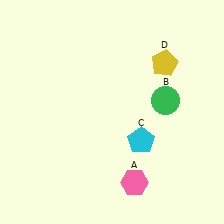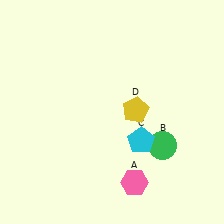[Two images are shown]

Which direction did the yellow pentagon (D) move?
The yellow pentagon (D) moved down.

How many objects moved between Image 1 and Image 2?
2 objects moved between the two images.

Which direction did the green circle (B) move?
The green circle (B) moved down.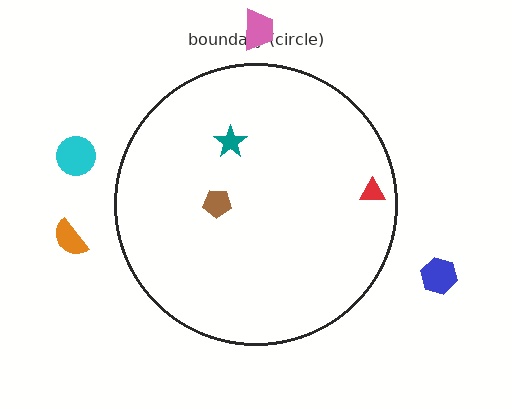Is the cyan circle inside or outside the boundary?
Outside.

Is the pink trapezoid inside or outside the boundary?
Outside.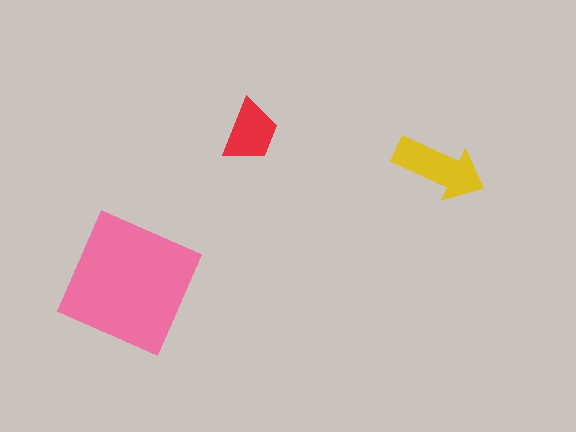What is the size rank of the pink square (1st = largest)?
1st.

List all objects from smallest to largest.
The red trapezoid, the yellow arrow, the pink square.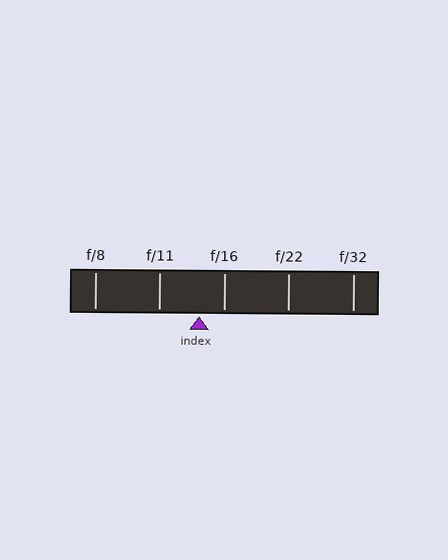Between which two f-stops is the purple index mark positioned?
The index mark is between f/11 and f/16.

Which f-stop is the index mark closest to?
The index mark is closest to f/16.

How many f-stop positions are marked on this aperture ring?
There are 5 f-stop positions marked.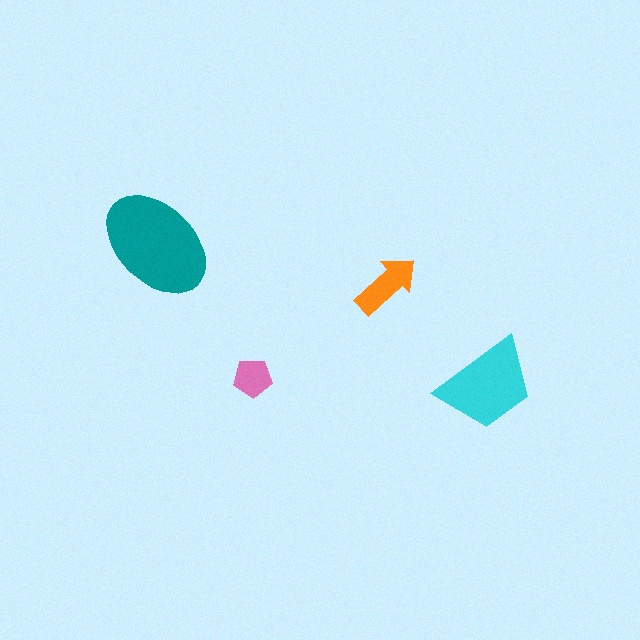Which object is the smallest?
The pink pentagon.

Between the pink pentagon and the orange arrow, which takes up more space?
The orange arrow.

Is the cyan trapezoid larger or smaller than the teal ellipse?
Smaller.